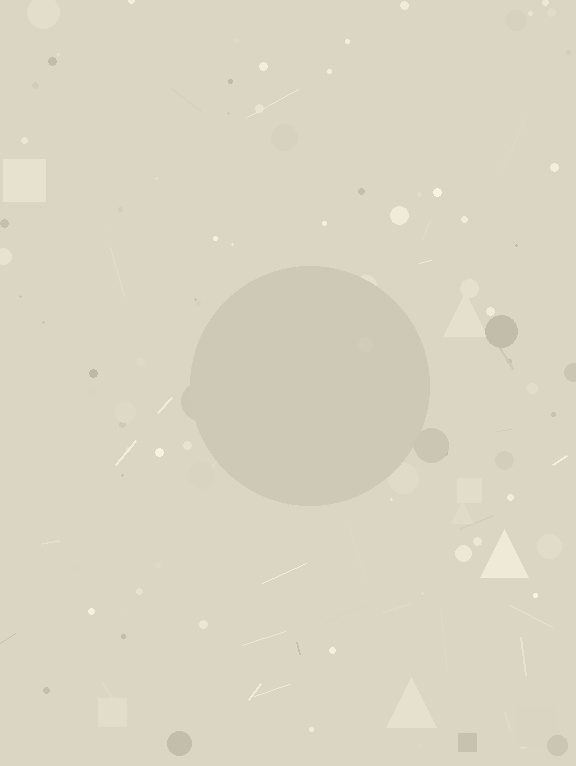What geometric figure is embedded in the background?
A circle is embedded in the background.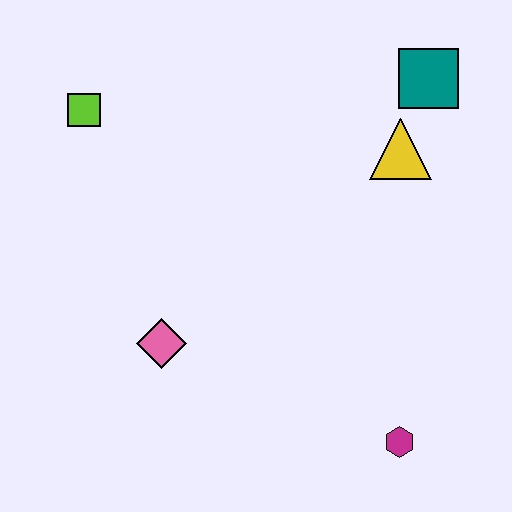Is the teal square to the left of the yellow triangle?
No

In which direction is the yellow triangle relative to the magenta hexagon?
The yellow triangle is above the magenta hexagon.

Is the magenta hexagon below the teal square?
Yes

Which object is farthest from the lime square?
The magenta hexagon is farthest from the lime square.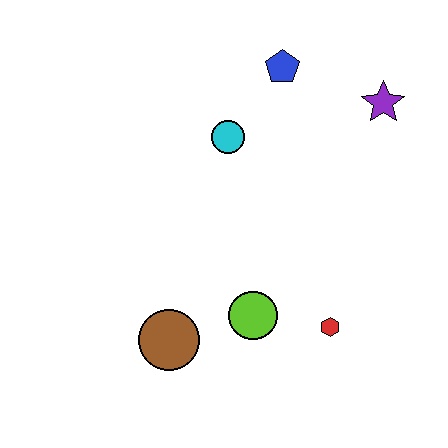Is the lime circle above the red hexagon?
Yes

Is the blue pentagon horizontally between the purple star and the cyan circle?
Yes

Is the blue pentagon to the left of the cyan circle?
No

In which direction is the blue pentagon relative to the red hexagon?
The blue pentagon is above the red hexagon.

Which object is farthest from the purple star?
The brown circle is farthest from the purple star.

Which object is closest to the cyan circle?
The blue pentagon is closest to the cyan circle.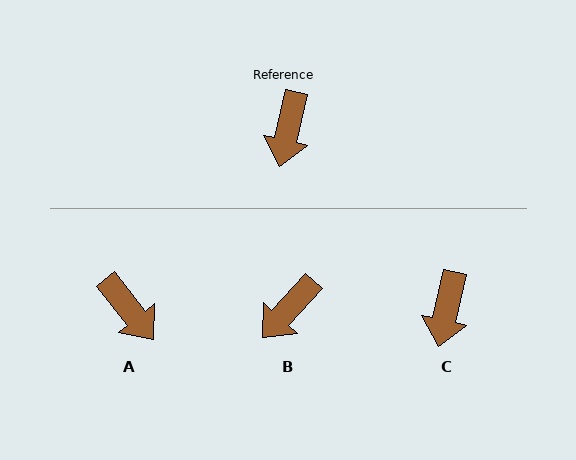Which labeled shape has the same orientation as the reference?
C.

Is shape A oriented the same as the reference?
No, it is off by about 51 degrees.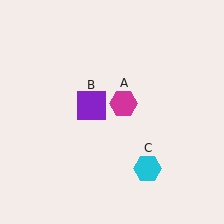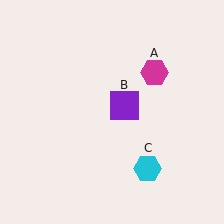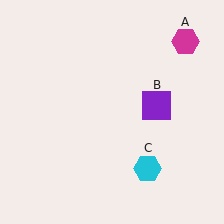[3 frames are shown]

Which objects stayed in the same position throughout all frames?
Cyan hexagon (object C) remained stationary.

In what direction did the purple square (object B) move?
The purple square (object B) moved right.